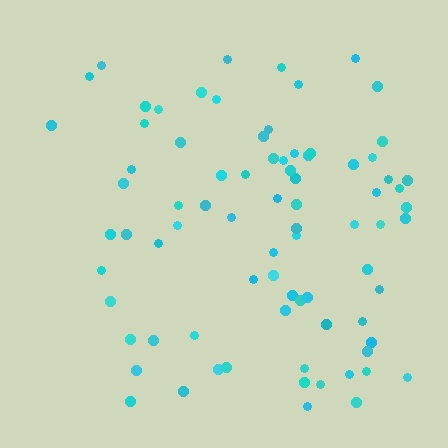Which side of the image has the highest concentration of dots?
The right.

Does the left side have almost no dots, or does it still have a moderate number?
Still a moderate number, just noticeably fewer than the right.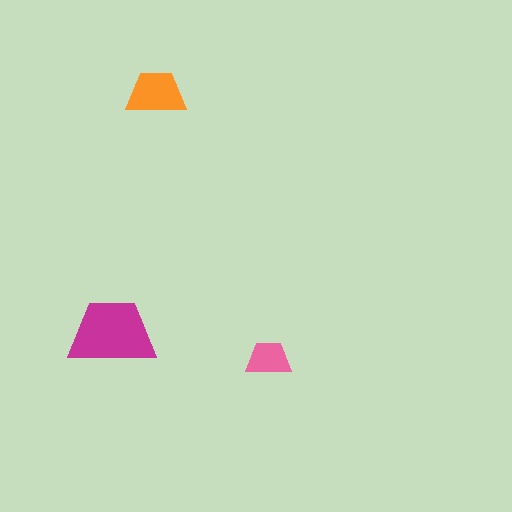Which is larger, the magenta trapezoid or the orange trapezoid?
The magenta one.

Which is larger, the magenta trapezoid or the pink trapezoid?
The magenta one.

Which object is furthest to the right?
The pink trapezoid is rightmost.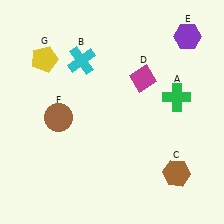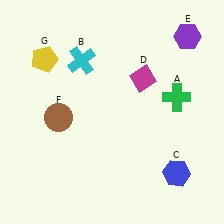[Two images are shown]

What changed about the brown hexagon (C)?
In Image 1, C is brown. In Image 2, it changed to blue.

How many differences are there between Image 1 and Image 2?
There is 1 difference between the two images.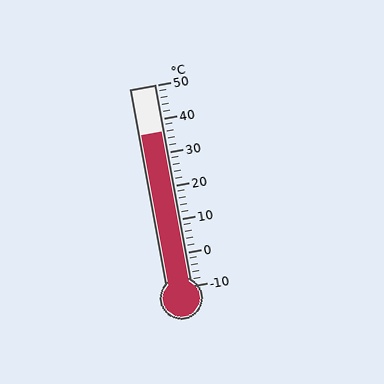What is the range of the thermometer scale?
The thermometer scale ranges from -10°C to 50°C.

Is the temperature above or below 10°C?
The temperature is above 10°C.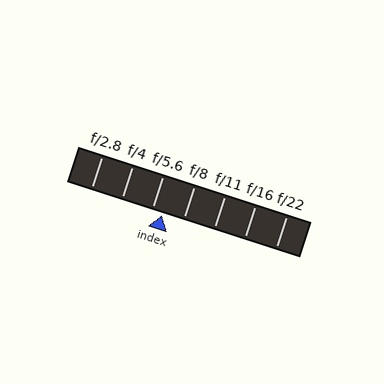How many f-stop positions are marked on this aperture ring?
There are 7 f-stop positions marked.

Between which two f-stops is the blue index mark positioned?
The index mark is between f/5.6 and f/8.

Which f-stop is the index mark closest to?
The index mark is closest to f/5.6.